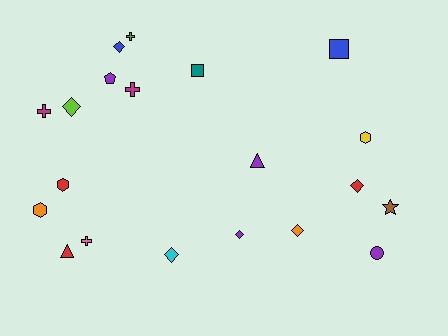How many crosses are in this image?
There are 4 crosses.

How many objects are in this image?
There are 20 objects.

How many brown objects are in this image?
There is 1 brown object.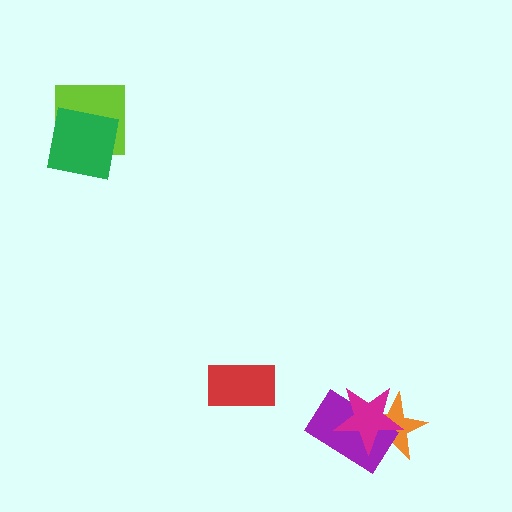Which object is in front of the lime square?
The green square is in front of the lime square.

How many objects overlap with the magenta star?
2 objects overlap with the magenta star.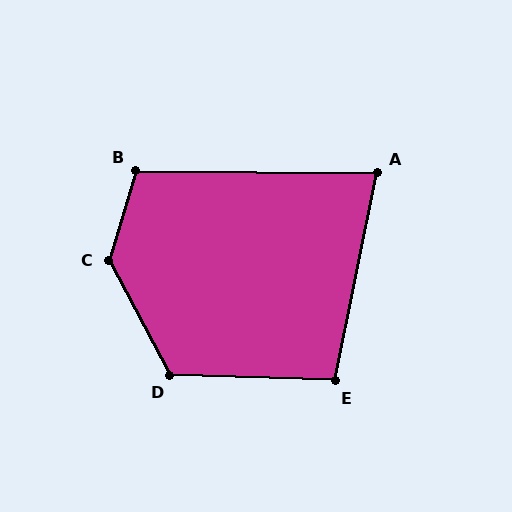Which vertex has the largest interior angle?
C, at approximately 135 degrees.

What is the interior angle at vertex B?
Approximately 107 degrees (obtuse).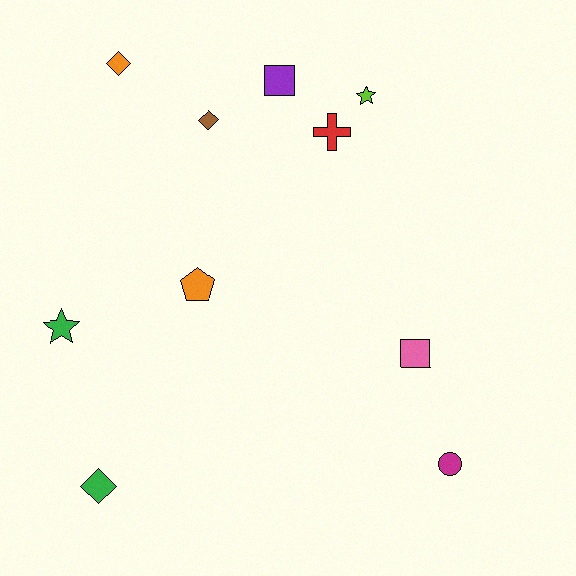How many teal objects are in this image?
There are no teal objects.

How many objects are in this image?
There are 10 objects.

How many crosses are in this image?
There is 1 cross.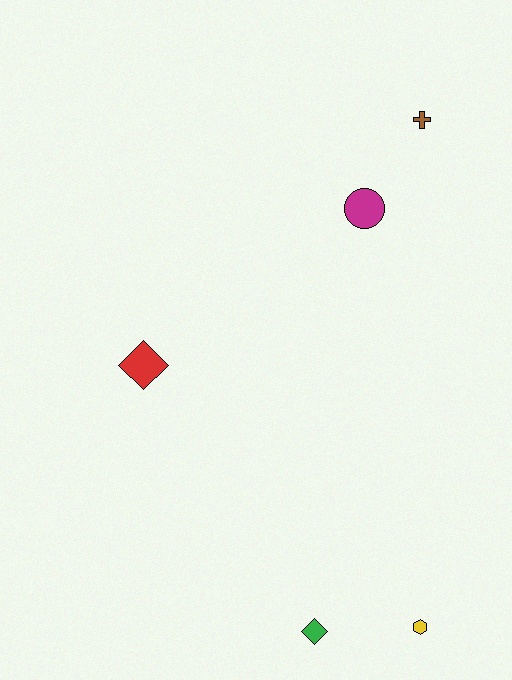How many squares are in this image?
There are no squares.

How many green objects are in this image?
There is 1 green object.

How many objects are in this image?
There are 5 objects.